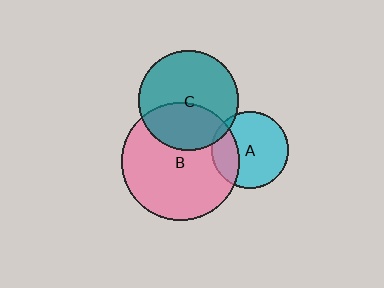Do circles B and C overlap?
Yes.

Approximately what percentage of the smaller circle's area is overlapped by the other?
Approximately 40%.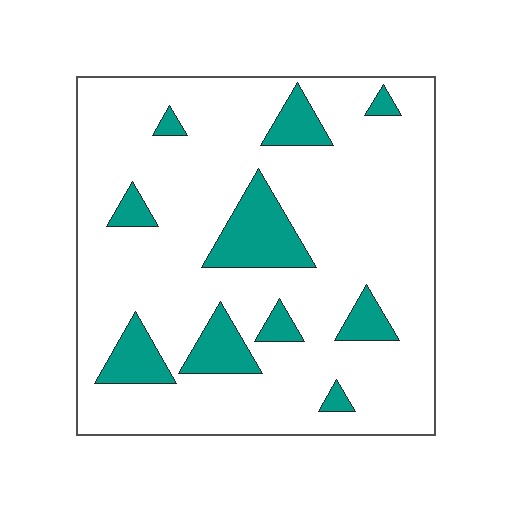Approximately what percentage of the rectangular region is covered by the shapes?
Approximately 15%.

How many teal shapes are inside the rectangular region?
10.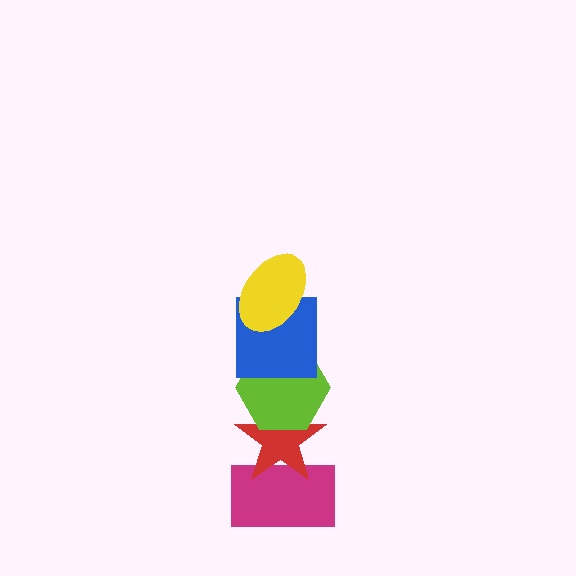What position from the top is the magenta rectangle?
The magenta rectangle is 5th from the top.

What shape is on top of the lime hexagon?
The blue square is on top of the lime hexagon.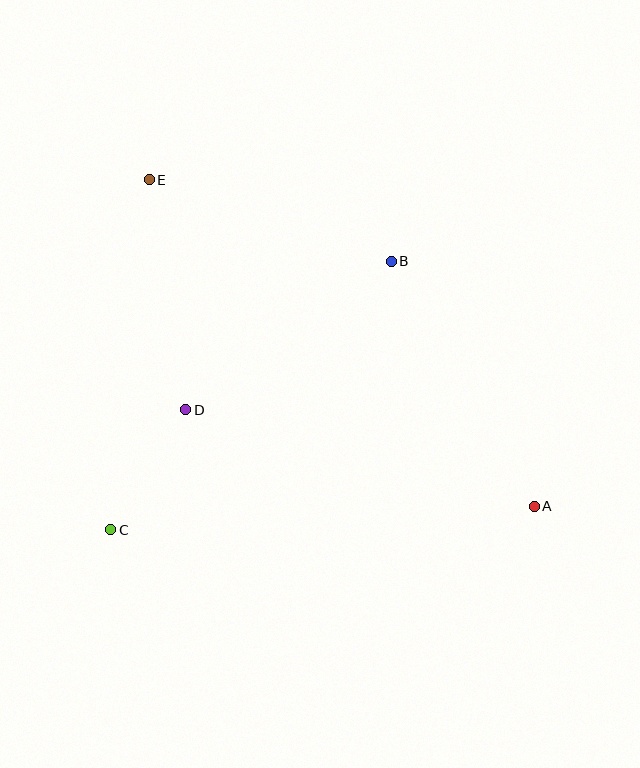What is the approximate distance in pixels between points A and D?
The distance between A and D is approximately 362 pixels.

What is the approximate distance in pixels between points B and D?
The distance between B and D is approximately 254 pixels.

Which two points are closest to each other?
Points C and D are closest to each other.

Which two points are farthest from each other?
Points A and E are farthest from each other.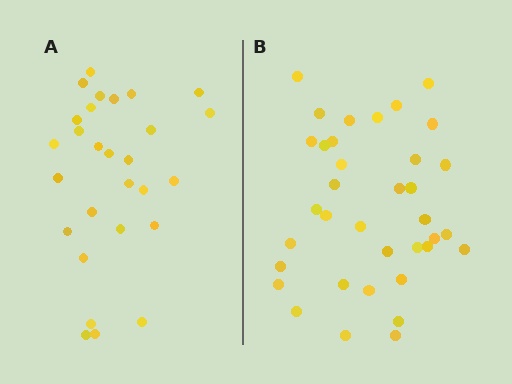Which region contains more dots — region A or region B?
Region B (the right region) has more dots.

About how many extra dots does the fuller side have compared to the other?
Region B has roughly 8 or so more dots than region A.